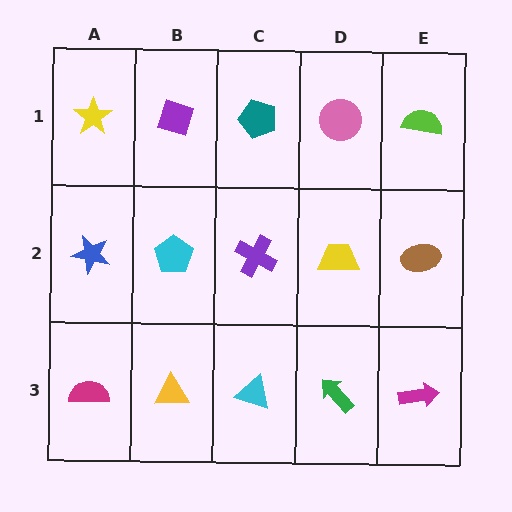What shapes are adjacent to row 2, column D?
A pink circle (row 1, column D), a green arrow (row 3, column D), a purple cross (row 2, column C), a brown ellipse (row 2, column E).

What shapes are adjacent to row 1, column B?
A cyan pentagon (row 2, column B), a yellow star (row 1, column A), a teal pentagon (row 1, column C).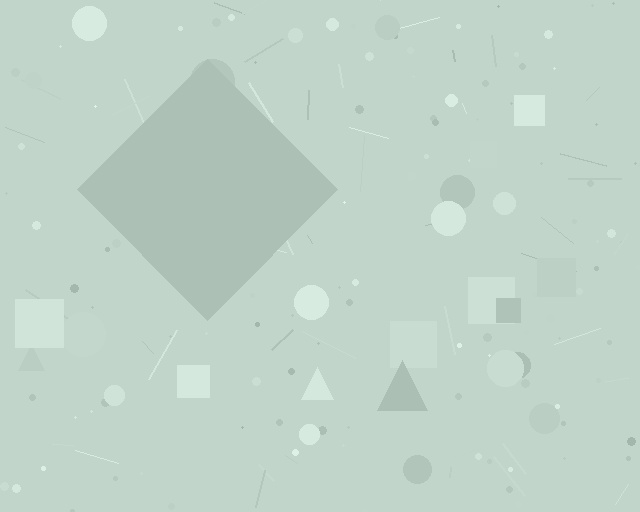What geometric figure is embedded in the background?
A diamond is embedded in the background.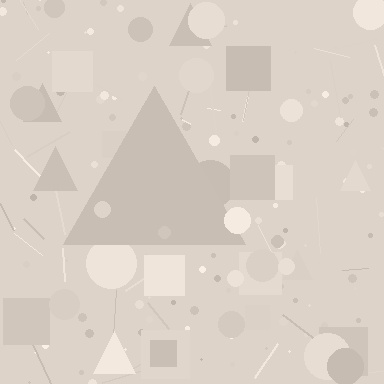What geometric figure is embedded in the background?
A triangle is embedded in the background.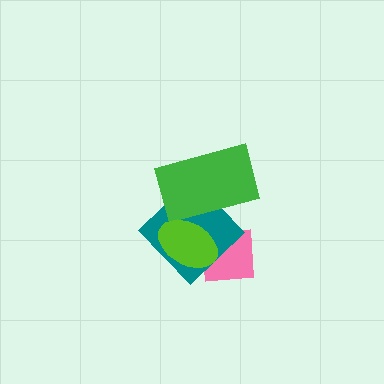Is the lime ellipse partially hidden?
No, no other shape covers it.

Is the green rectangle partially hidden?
Yes, it is partially covered by another shape.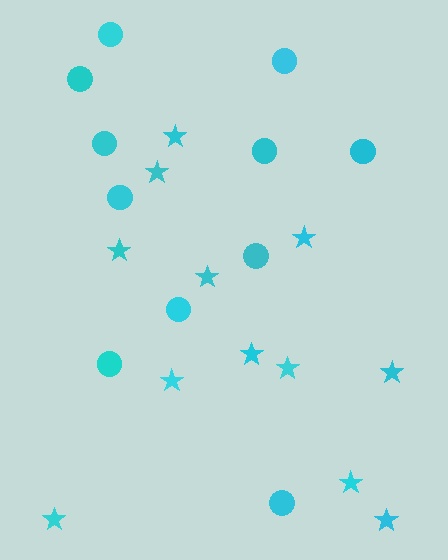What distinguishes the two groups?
There are 2 groups: one group of stars (12) and one group of circles (11).